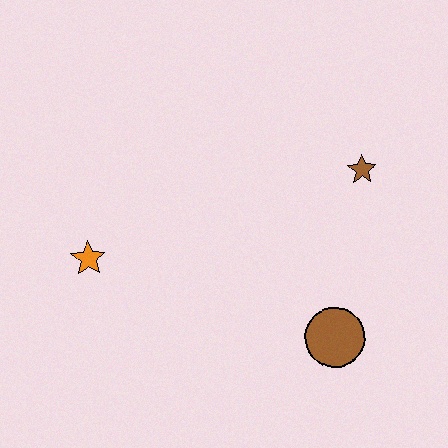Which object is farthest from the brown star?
The orange star is farthest from the brown star.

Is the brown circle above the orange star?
No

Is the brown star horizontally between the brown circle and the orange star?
No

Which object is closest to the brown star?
The brown circle is closest to the brown star.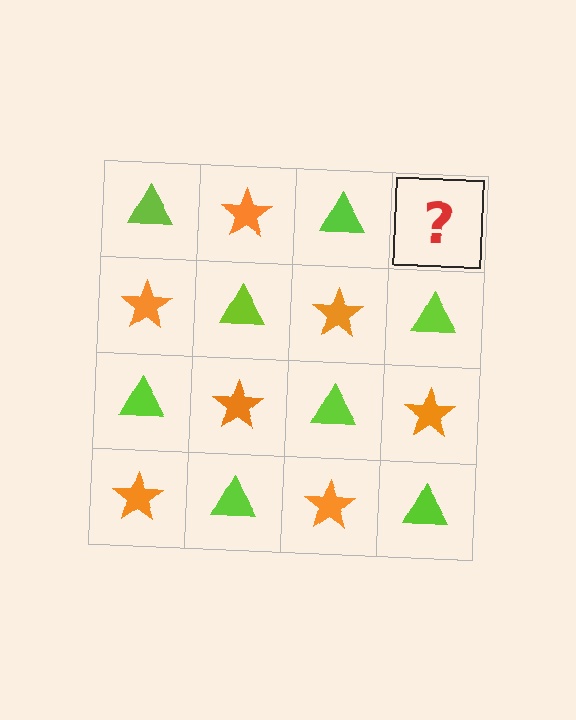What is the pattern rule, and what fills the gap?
The rule is that it alternates lime triangle and orange star in a checkerboard pattern. The gap should be filled with an orange star.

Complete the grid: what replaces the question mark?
The question mark should be replaced with an orange star.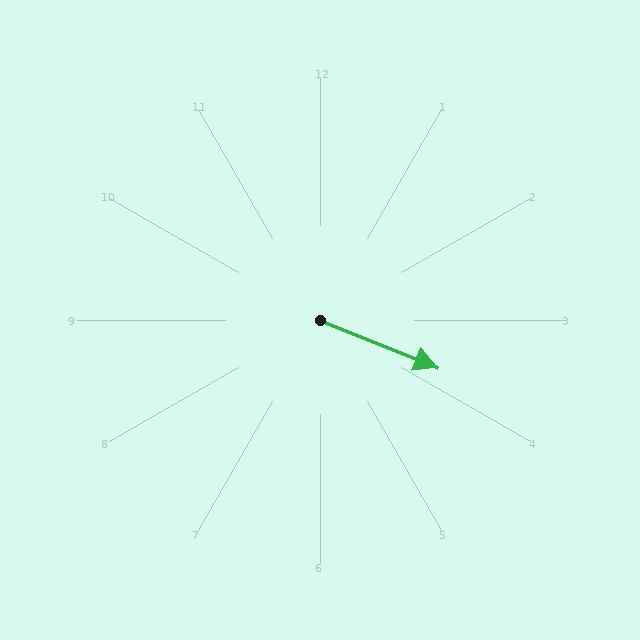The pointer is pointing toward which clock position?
Roughly 4 o'clock.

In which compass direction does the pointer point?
East.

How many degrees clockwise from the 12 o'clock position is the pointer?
Approximately 112 degrees.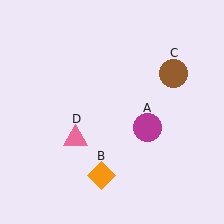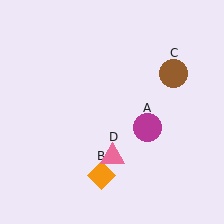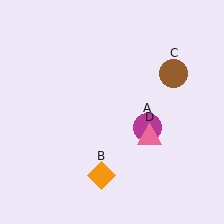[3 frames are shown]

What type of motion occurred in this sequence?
The pink triangle (object D) rotated counterclockwise around the center of the scene.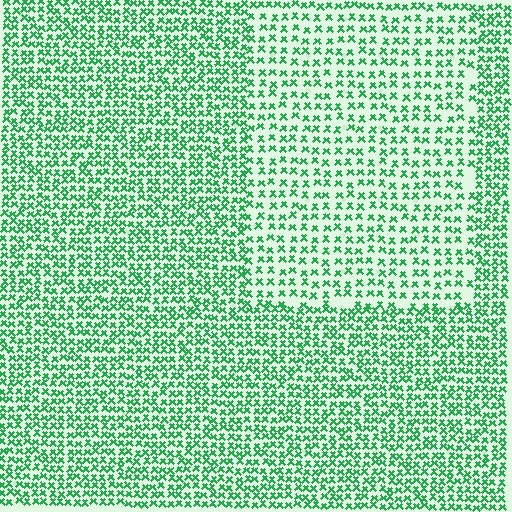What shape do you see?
I see a rectangle.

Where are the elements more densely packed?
The elements are more densely packed outside the rectangle boundary.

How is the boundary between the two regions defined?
The boundary is defined by a change in element density (approximately 1.7x ratio). All elements are the same color, size, and shape.